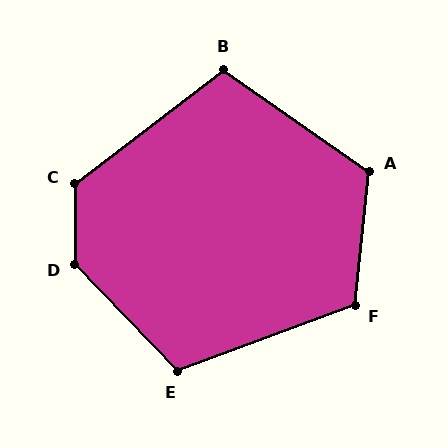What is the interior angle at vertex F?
Approximately 116 degrees (obtuse).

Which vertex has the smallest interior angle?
B, at approximately 108 degrees.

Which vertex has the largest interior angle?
D, at approximately 136 degrees.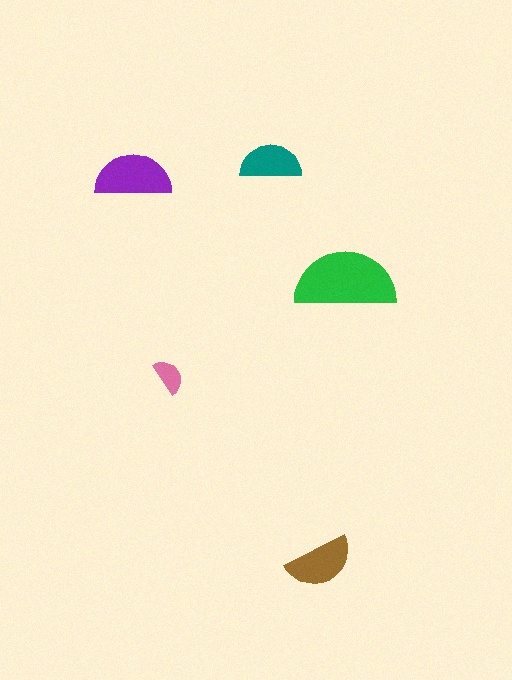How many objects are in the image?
There are 5 objects in the image.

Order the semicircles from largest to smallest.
the green one, the purple one, the brown one, the teal one, the pink one.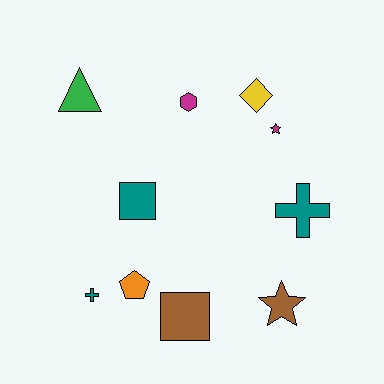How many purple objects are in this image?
There are no purple objects.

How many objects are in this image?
There are 10 objects.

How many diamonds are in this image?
There is 1 diamond.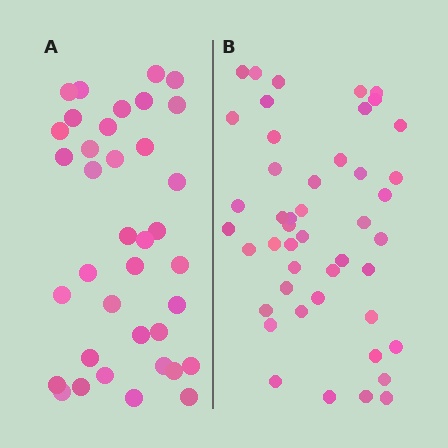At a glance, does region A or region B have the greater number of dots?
Region B (the right region) has more dots.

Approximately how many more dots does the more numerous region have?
Region B has roughly 8 or so more dots than region A.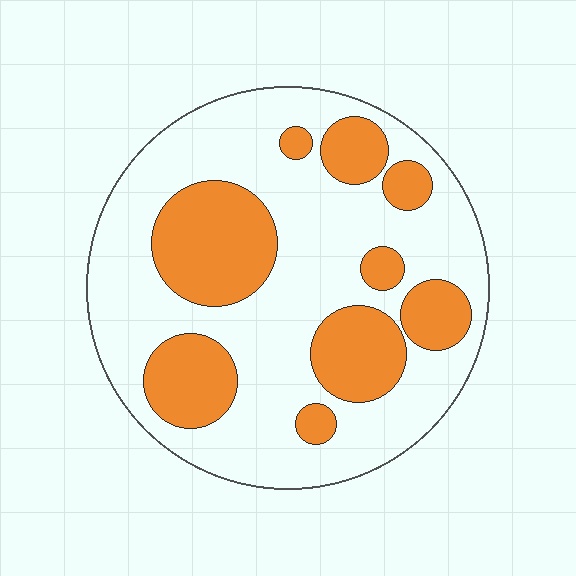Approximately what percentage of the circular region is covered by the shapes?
Approximately 30%.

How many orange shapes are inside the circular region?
9.